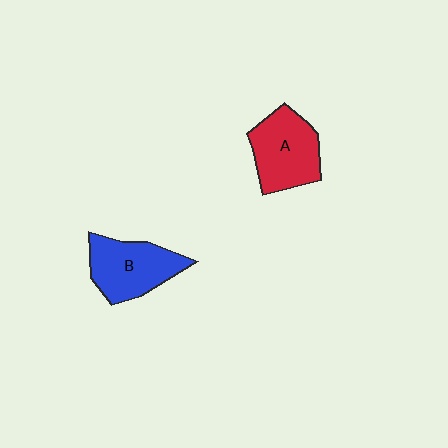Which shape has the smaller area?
Shape B (blue).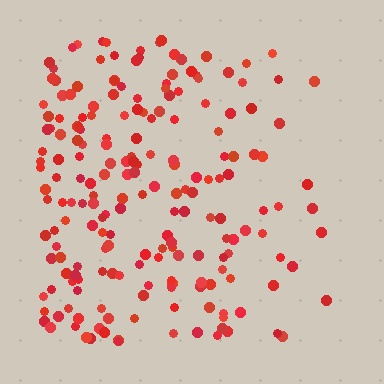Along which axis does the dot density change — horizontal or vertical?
Horizontal.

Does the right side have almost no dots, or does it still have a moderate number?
Still a moderate number, just noticeably fewer than the left.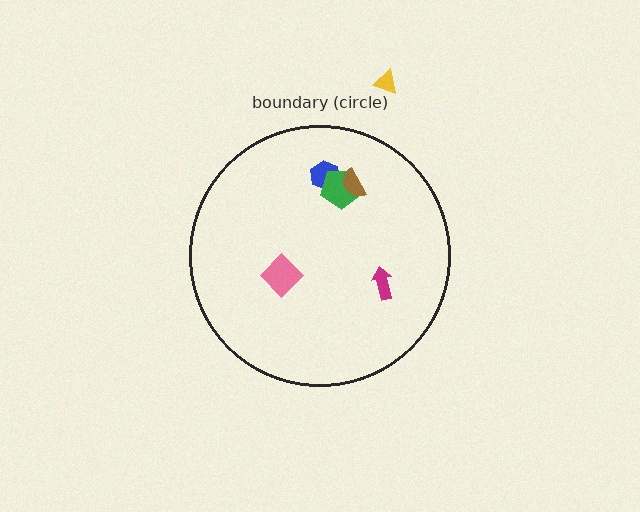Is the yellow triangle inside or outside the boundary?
Outside.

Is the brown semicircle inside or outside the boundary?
Inside.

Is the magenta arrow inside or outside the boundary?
Inside.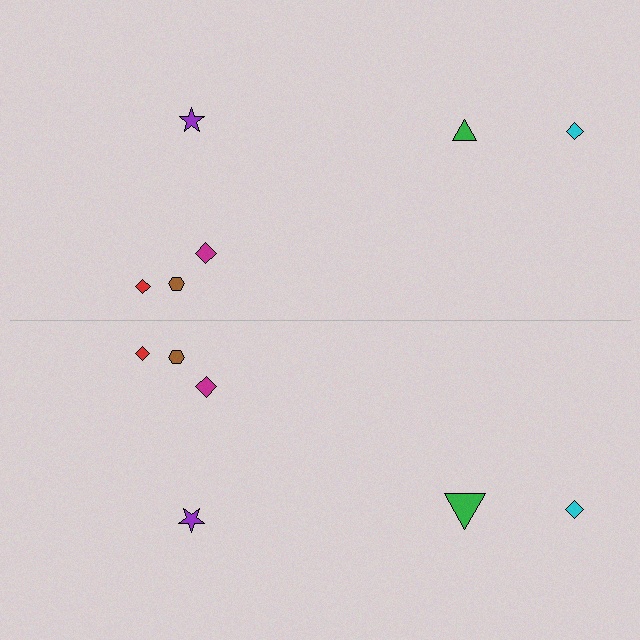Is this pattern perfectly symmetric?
No, the pattern is not perfectly symmetric. The green triangle on the bottom side has a different size than its mirror counterpart.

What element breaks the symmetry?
The green triangle on the bottom side has a different size than its mirror counterpart.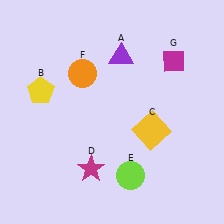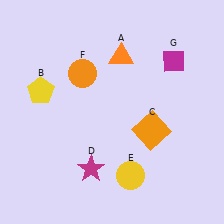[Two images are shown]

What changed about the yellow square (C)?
In Image 1, C is yellow. In Image 2, it changed to orange.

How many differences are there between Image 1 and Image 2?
There are 3 differences between the two images.